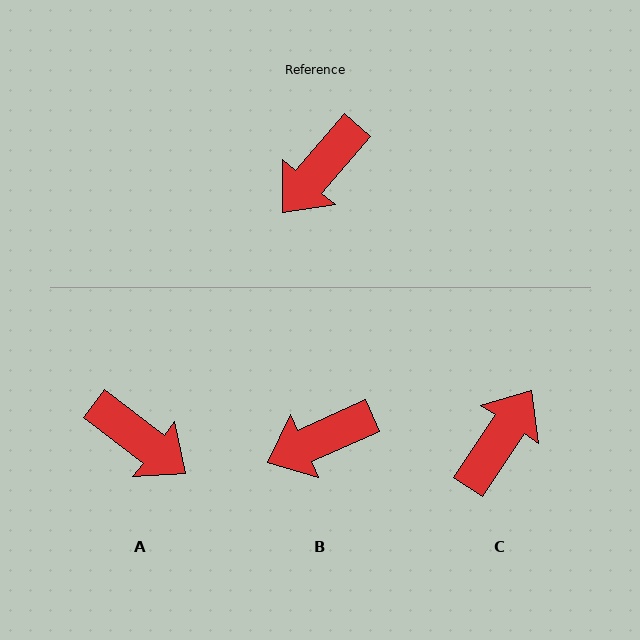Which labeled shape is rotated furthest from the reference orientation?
C, about 173 degrees away.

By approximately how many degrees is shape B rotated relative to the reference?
Approximately 25 degrees clockwise.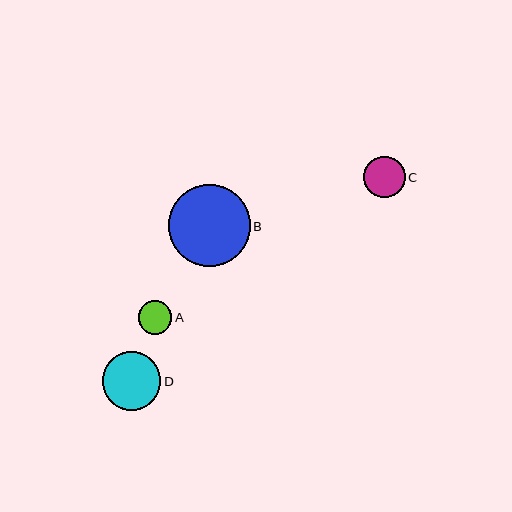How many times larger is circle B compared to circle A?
Circle B is approximately 2.4 times the size of circle A.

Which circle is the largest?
Circle B is the largest with a size of approximately 82 pixels.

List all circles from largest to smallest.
From largest to smallest: B, D, C, A.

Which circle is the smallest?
Circle A is the smallest with a size of approximately 34 pixels.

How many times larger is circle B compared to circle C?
Circle B is approximately 2.0 times the size of circle C.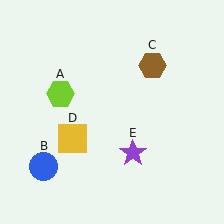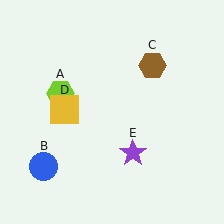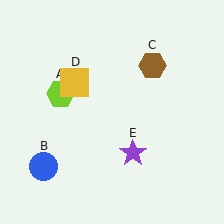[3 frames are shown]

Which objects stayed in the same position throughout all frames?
Lime hexagon (object A) and blue circle (object B) and brown hexagon (object C) and purple star (object E) remained stationary.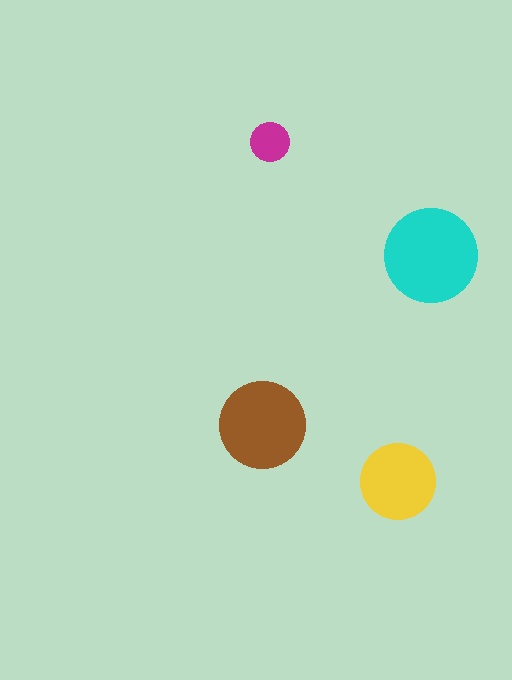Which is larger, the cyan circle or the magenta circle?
The cyan one.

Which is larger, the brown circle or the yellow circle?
The brown one.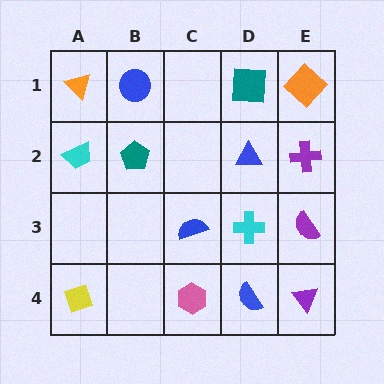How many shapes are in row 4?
4 shapes.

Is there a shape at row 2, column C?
No, that cell is empty.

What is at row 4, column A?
A yellow diamond.